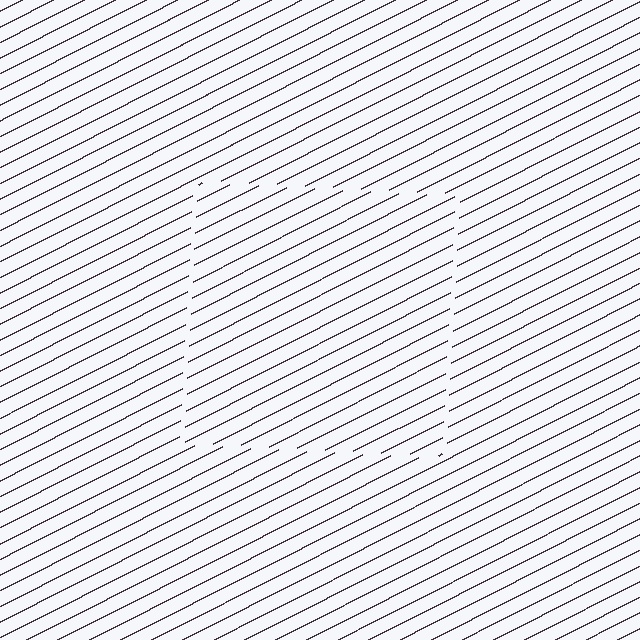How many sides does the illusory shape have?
4 sides — the line-ends trace a square.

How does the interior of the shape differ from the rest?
The interior of the shape contains the same grating, shifted by half a period — the contour is defined by the phase discontinuity where line-ends from the inner and outer gratings abut.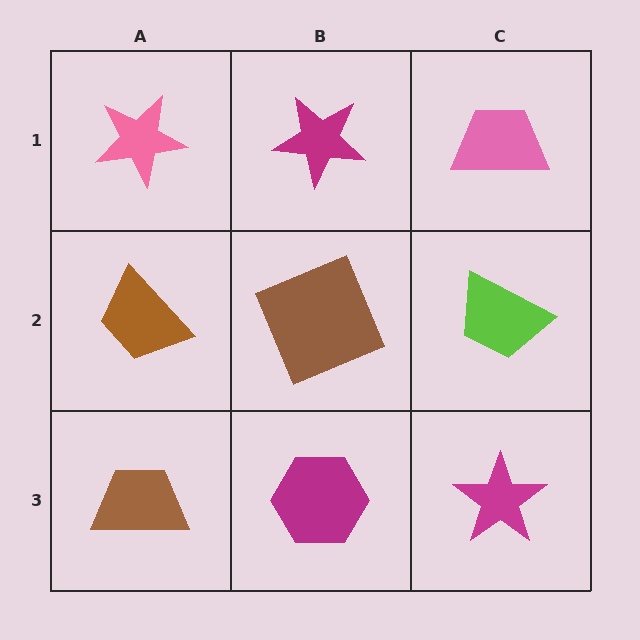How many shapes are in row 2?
3 shapes.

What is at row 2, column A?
A brown trapezoid.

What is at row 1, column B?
A magenta star.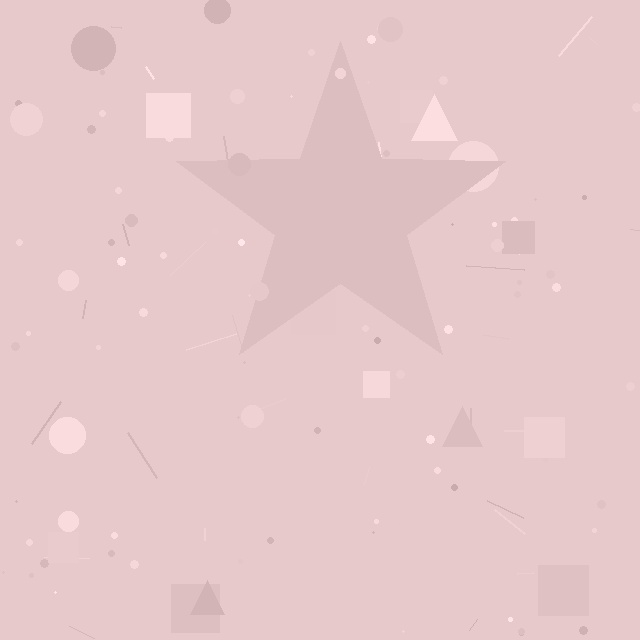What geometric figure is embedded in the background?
A star is embedded in the background.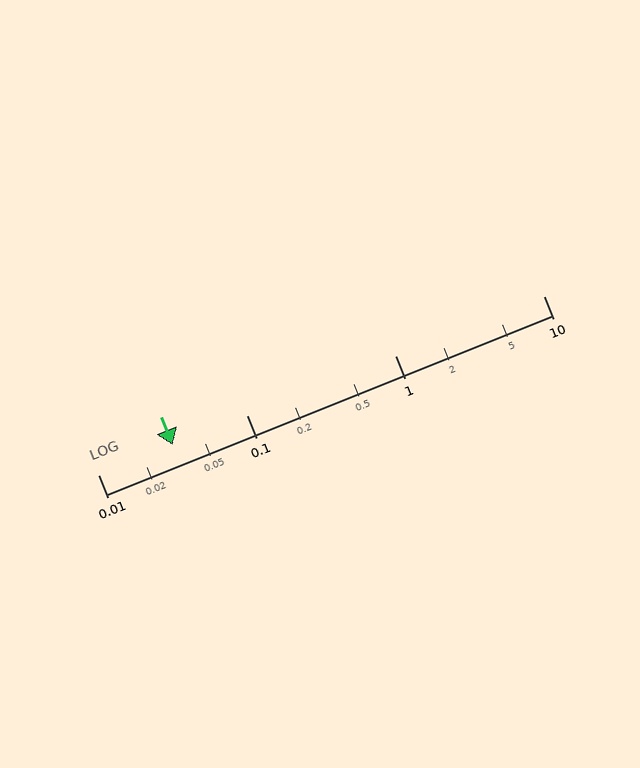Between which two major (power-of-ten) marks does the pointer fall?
The pointer is between 0.01 and 0.1.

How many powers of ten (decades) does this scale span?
The scale spans 3 decades, from 0.01 to 10.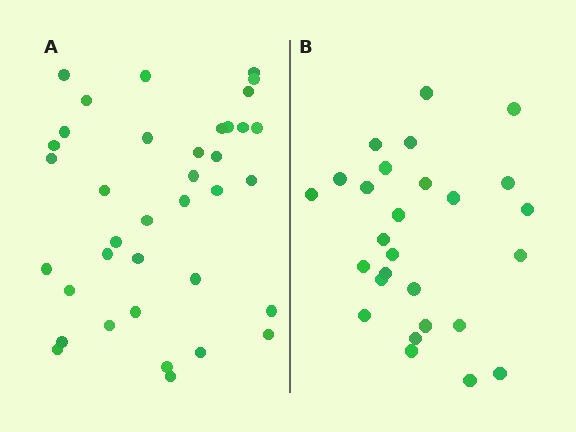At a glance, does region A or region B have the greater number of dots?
Region A (the left region) has more dots.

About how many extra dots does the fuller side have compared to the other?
Region A has roughly 10 or so more dots than region B.